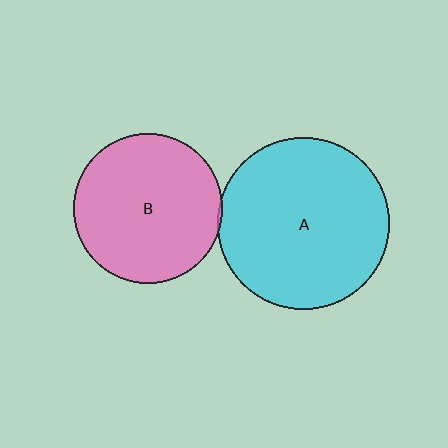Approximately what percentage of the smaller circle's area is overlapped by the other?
Approximately 5%.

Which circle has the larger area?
Circle A (cyan).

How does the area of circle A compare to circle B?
Approximately 1.3 times.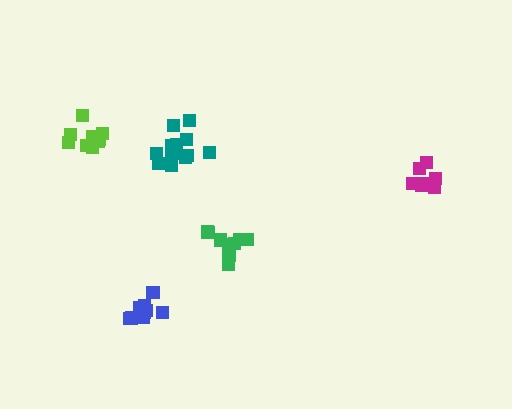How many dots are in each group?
Group 1: 9 dots, Group 2: 10 dots, Group 3: 12 dots, Group 4: 8 dots, Group 5: 12 dots (51 total).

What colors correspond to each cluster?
The clusters are colored: lime, blue, teal, magenta, green.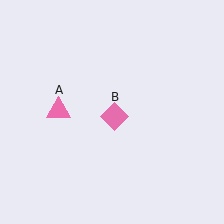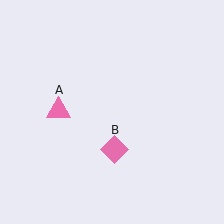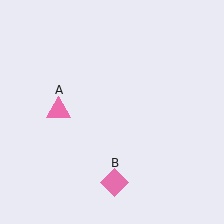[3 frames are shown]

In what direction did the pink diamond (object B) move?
The pink diamond (object B) moved down.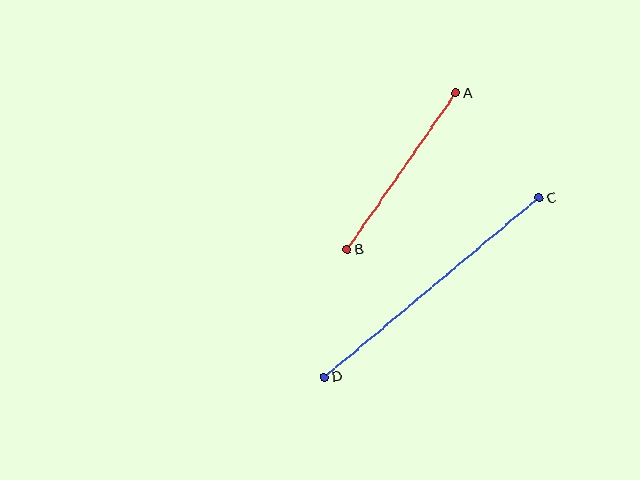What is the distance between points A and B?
The distance is approximately 190 pixels.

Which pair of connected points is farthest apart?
Points C and D are farthest apart.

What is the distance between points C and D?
The distance is approximately 279 pixels.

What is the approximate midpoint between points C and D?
The midpoint is at approximately (432, 287) pixels.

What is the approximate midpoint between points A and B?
The midpoint is at approximately (402, 171) pixels.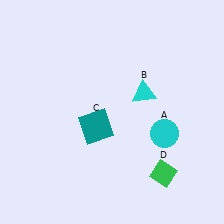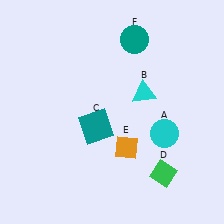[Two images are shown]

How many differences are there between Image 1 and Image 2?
There are 2 differences between the two images.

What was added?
An orange diamond (E), a teal circle (F) were added in Image 2.